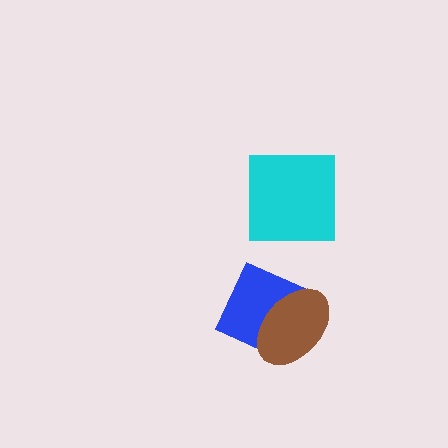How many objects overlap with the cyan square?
0 objects overlap with the cyan square.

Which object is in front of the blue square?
The brown ellipse is in front of the blue square.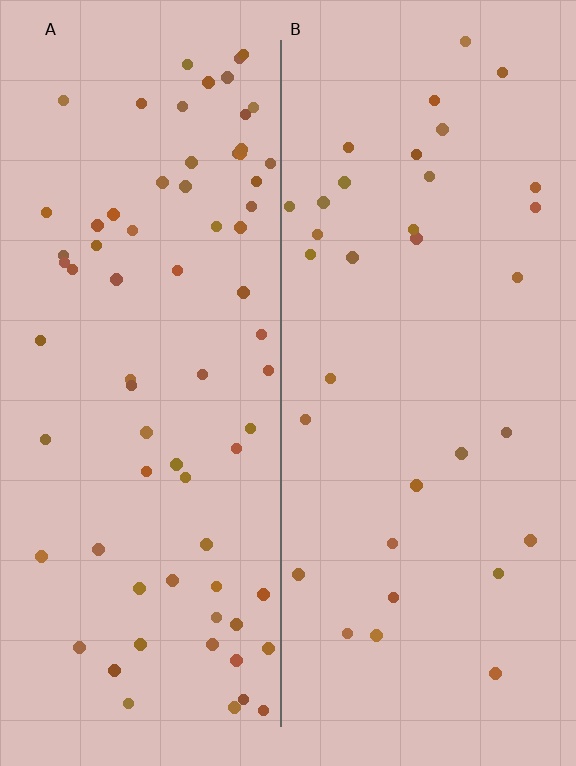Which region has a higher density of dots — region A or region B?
A (the left).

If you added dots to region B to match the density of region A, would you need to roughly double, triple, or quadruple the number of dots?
Approximately double.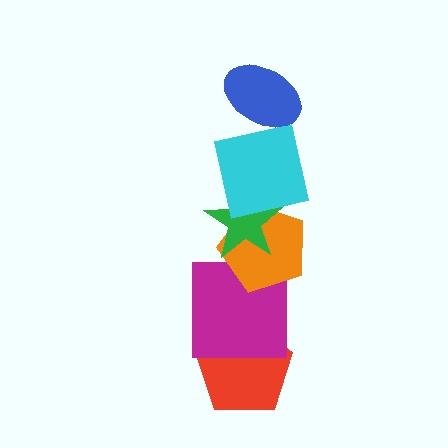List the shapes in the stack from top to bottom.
From top to bottom: the blue ellipse, the cyan square, the green star, the orange pentagon, the magenta square, the red pentagon.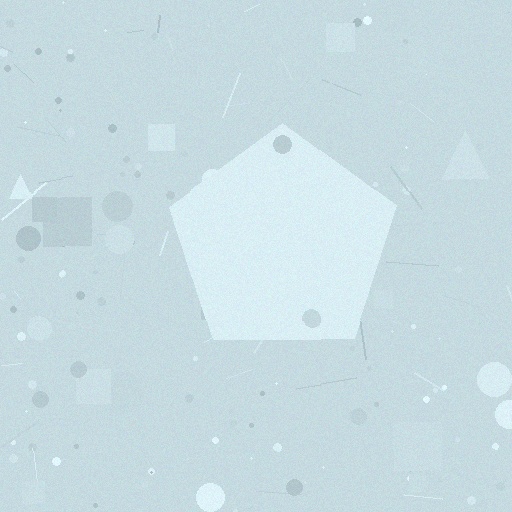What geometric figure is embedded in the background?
A pentagon is embedded in the background.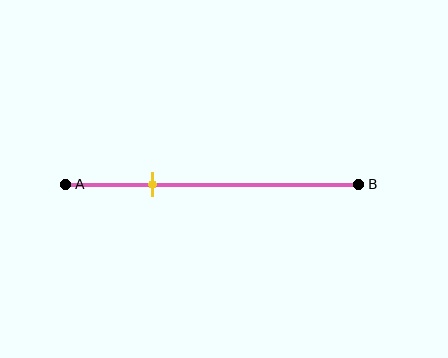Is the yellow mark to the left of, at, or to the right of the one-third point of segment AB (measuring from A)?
The yellow mark is to the left of the one-third point of segment AB.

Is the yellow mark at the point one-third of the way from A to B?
No, the mark is at about 30% from A, not at the 33% one-third point.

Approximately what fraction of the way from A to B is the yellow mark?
The yellow mark is approximately 30% of the way from A to B.